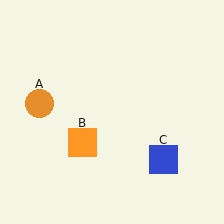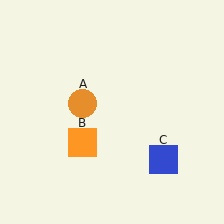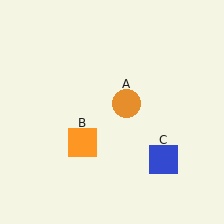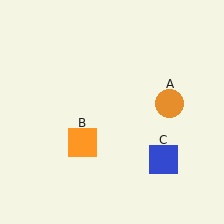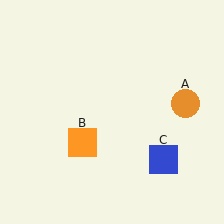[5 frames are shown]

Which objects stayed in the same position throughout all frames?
Orange square (object B) and blue square (object C) remained stationary.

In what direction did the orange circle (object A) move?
The orange circle (object A) moved right.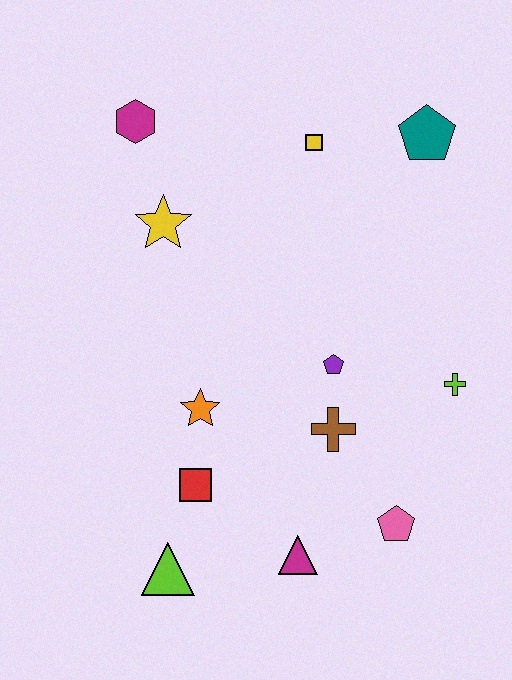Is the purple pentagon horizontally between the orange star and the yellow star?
No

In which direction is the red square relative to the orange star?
The red square is below the orange star.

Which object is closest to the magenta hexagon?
The yellow star is closest to the magenta hexagon.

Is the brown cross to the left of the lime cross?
Yes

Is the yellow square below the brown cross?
No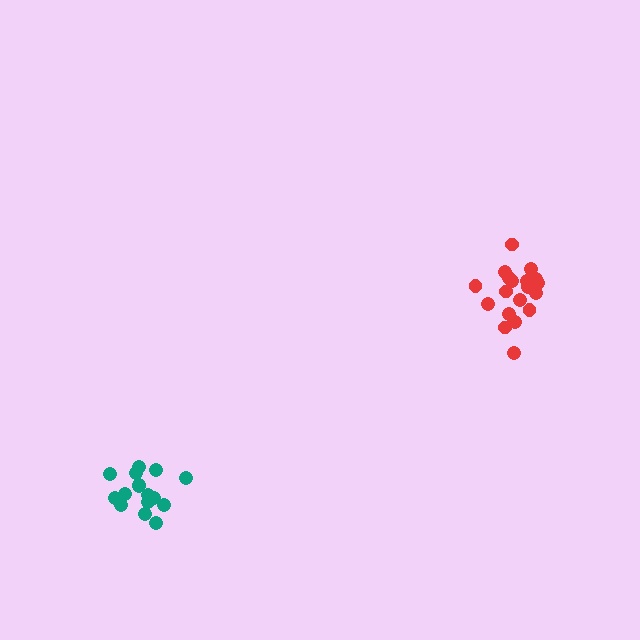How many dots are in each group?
Group 1: 16 dots, Group 2: 19 dots (35 total).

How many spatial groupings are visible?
There are 2 spatial groupings.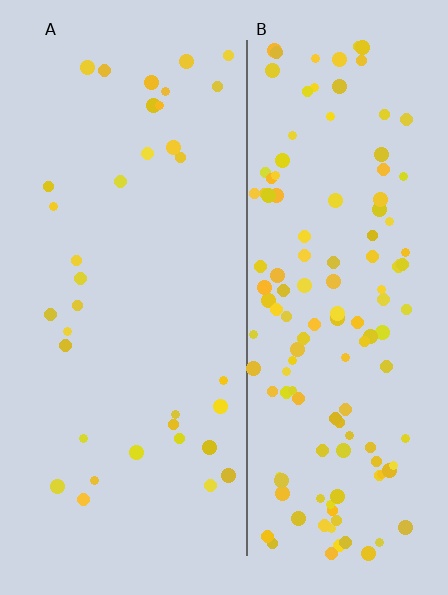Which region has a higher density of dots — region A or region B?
B (the right).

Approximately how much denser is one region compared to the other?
Approximately 3.9× — region B over region A.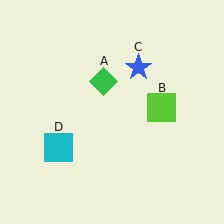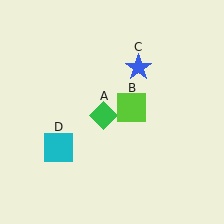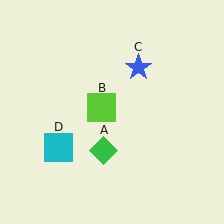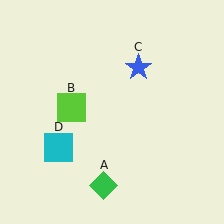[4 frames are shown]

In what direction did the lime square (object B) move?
The lime square (object B) moved left.